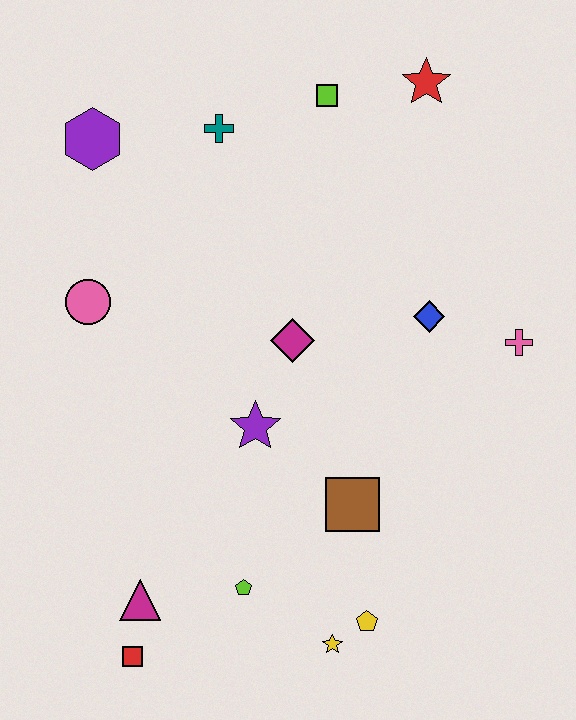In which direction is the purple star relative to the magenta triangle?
The purple star is above the magenta triangle.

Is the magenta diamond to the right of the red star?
No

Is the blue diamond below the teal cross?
Yes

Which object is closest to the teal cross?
The lime square is closest to the teal cross.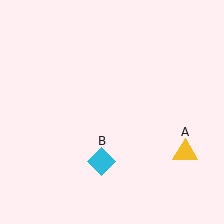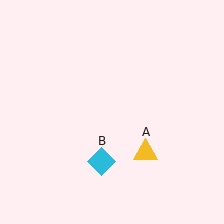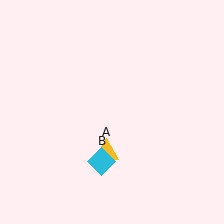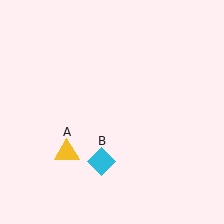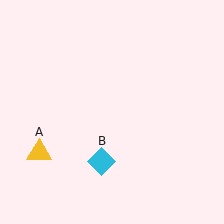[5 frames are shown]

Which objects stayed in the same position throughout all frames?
Cyan diamond (object B) remained stationary.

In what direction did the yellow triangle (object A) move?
The yellow triangle (object A) moved left.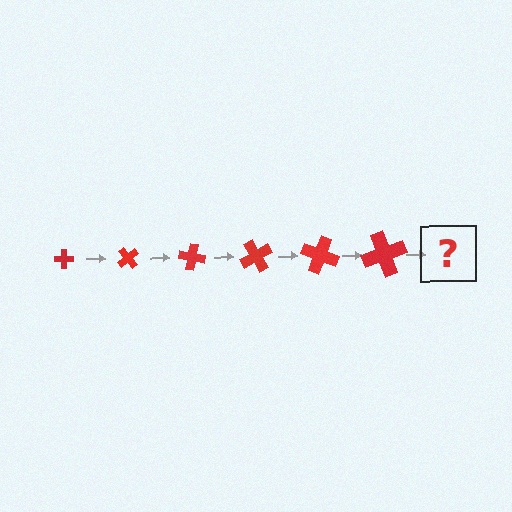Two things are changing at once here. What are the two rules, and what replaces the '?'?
The two rules are that the cross grows larger each step and it rotates 50 degrees each step. The '?' should be a cross, larger than the previous one and rotated 300 degrees from the start.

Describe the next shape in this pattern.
It should be a cross, larger than the previous one and rotated 300 degrees from the start.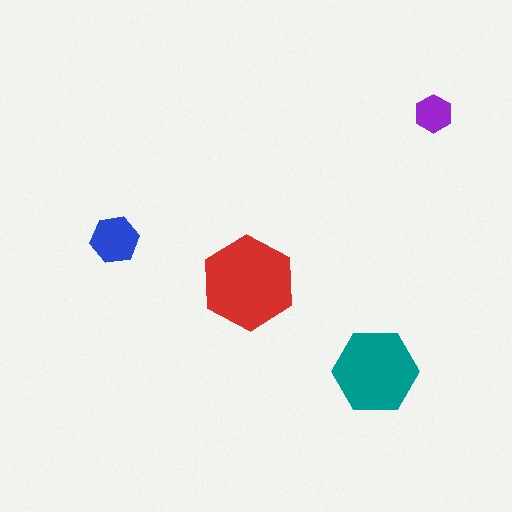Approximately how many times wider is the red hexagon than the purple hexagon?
About 2.5 times wider.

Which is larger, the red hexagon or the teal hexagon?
The red one.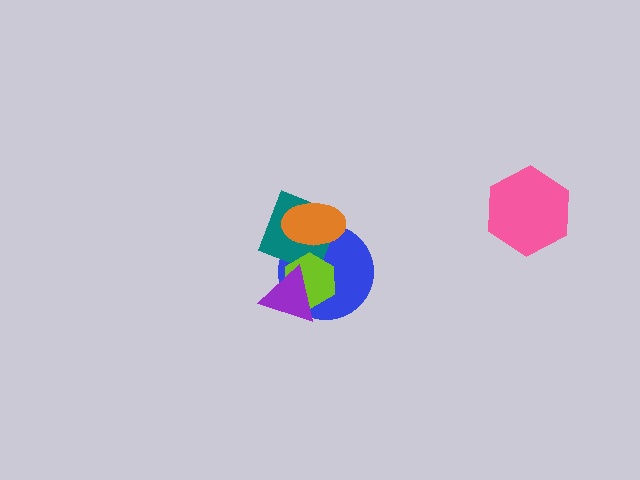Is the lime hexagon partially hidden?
Yes, it is partially covered by another shape.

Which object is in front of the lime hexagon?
The purple triangle is in front of the lime hexagon.